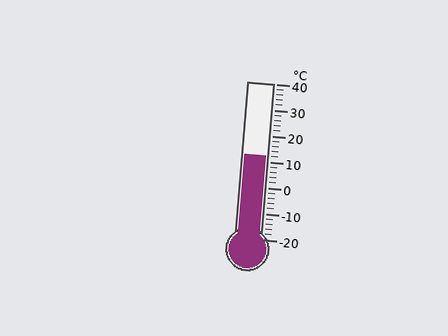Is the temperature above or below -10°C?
The temperature is above -10°C.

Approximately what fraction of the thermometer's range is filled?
The thermometer is filled to approximately 55% of its range.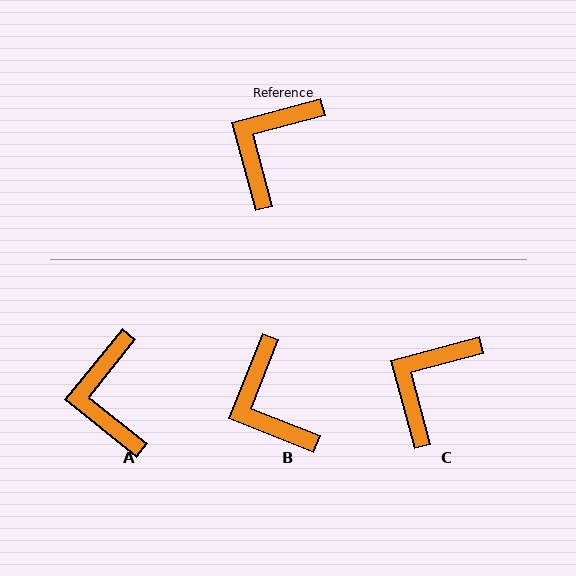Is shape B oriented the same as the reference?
No, it is off by about 54 degrees.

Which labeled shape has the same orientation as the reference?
C.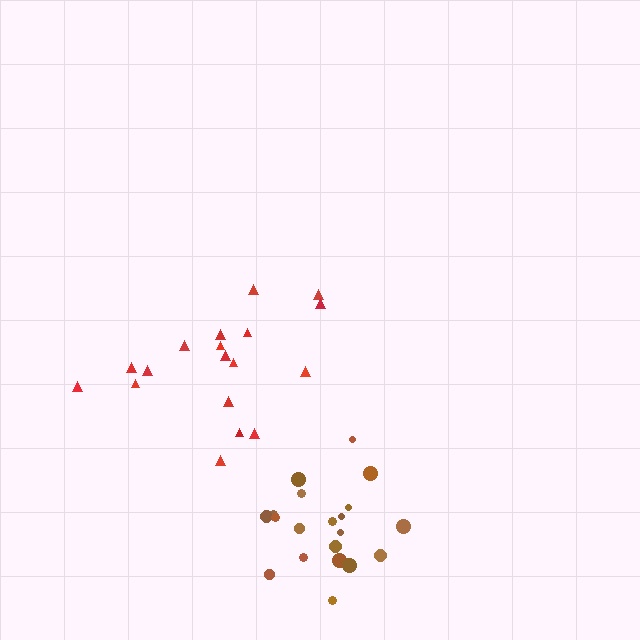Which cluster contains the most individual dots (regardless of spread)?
Brown (21).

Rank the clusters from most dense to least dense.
brown, red.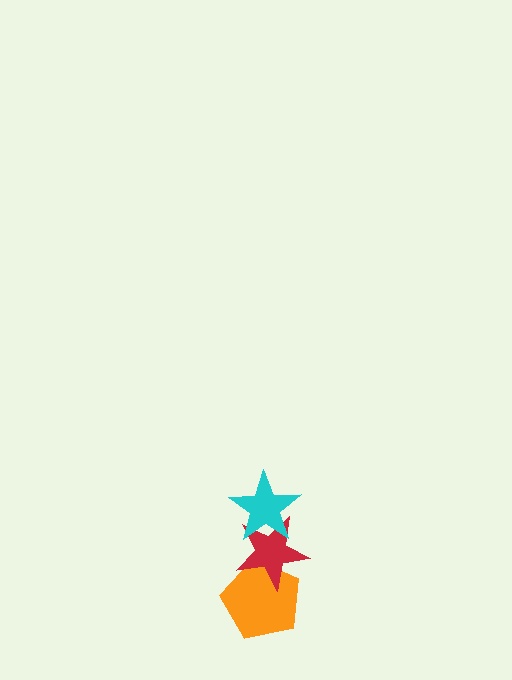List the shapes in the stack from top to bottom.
From top to bottom: the cyan star, the red star, the orange pentagon.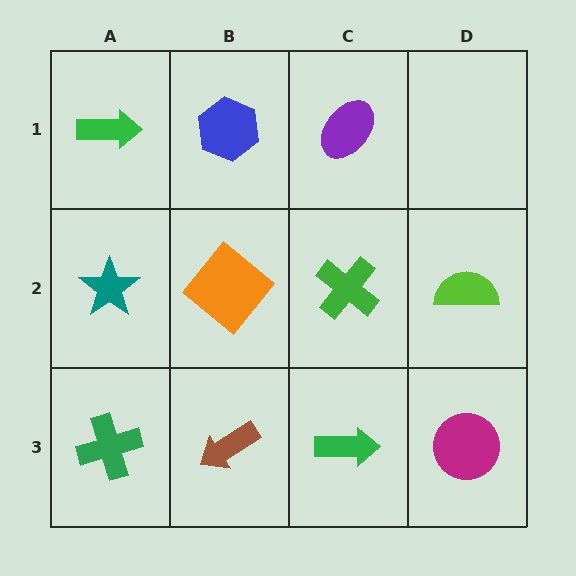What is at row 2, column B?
An orange diamond.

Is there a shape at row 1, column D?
No, that cell is empty.